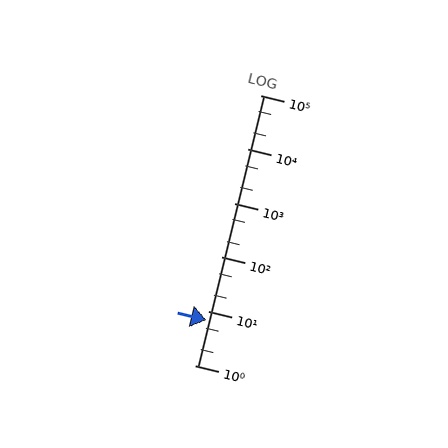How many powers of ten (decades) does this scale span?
The scale spans 5 decades, from 1 to 100000.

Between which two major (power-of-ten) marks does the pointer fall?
The pointer is between 1 and 10.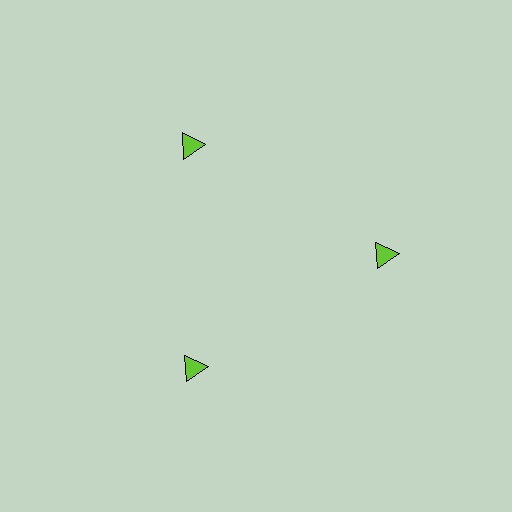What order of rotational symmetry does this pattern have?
This pattern has 3-fold rotational symmetry.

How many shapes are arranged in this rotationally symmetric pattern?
There are 3 shapes, arranged in 3 groups of 1.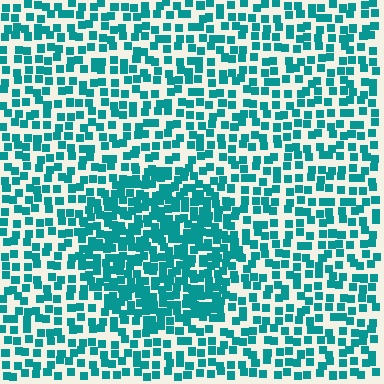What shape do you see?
I see a circle.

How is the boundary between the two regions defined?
The boundary is defined by a change in element density (approximately 1.9x ratio). All elements are the same color, size, and shape.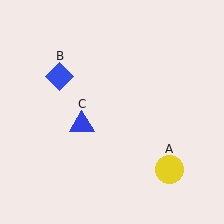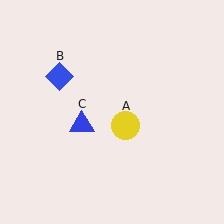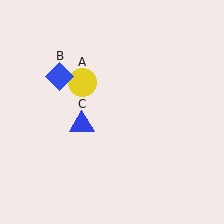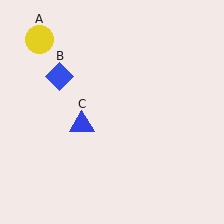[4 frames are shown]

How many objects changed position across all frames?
1 object changed position: yellow circle (object A).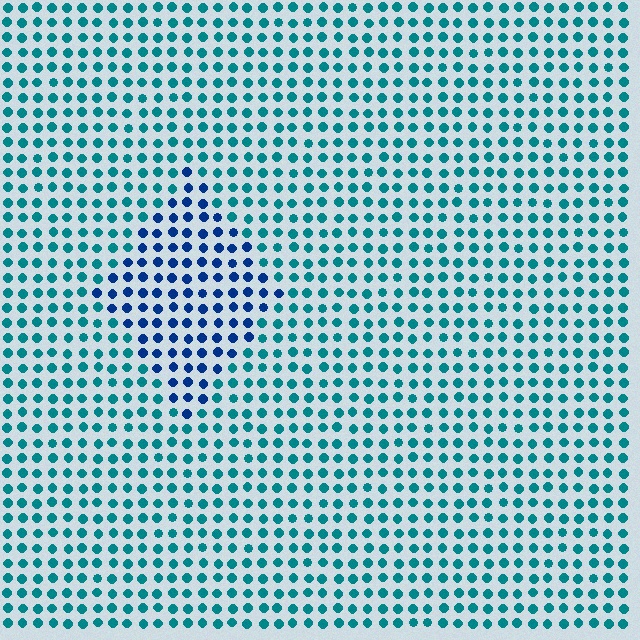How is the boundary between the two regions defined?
The boundary is defined purely by a slight shift in hue (about 37 degrees). Spacing, size, and orientation are identical on both sides.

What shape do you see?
I see a diamond.